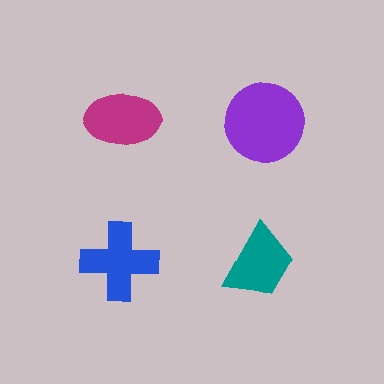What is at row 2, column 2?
A teal trapezoid.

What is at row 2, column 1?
A blue cross.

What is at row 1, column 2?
A purple circle.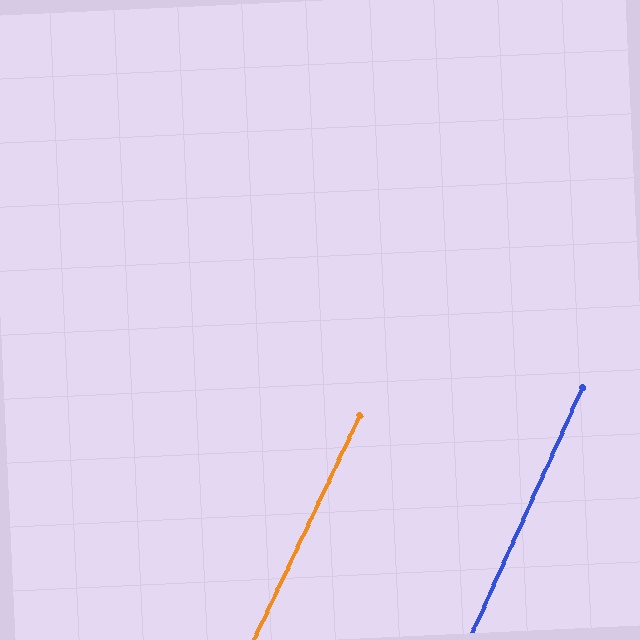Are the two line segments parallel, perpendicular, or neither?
Parallel — their directions differ by only 1.1°.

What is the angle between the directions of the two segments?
Approximately 1 degree.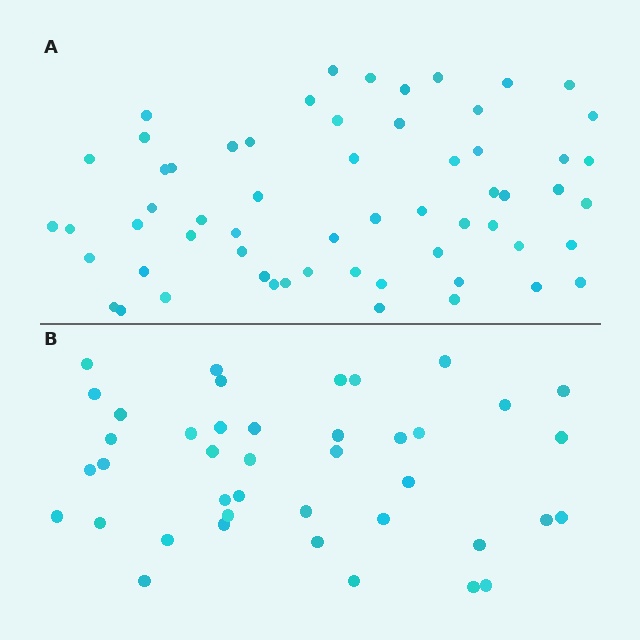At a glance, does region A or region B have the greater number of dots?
Region A (the top region) has more dots.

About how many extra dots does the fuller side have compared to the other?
Region A has approximately 20 more dots than region B.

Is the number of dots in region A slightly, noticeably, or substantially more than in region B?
Region A has substantially more. The ratio is roughly 1.5 to 1.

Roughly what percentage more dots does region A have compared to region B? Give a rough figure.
About 45% more.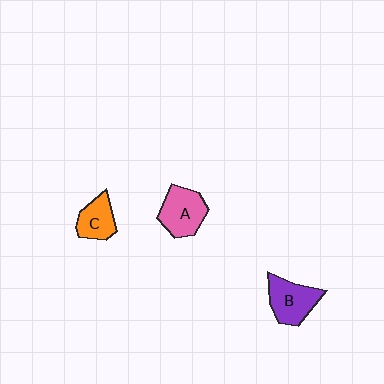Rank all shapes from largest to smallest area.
From largest to smallest: A (pink), B (purple), C (orange).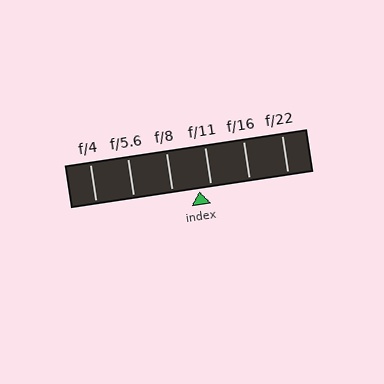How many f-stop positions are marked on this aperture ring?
There are 6 f-stop positions marked.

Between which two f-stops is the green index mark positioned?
The index mark is between f/8 and f/11.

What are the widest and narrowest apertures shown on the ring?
The widest aperture shown is f/4 and the narrowest is f/22.